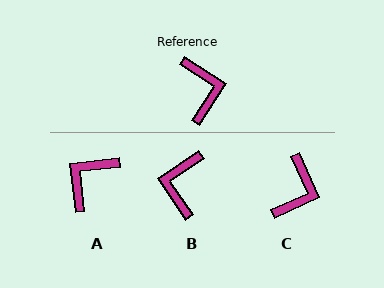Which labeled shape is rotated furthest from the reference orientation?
B, about 157 degrees away.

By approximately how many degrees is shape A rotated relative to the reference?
Approximately 129 degrees counter-clockwise.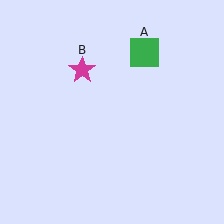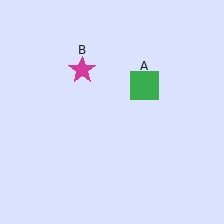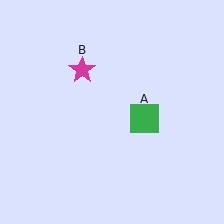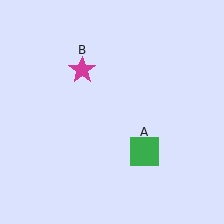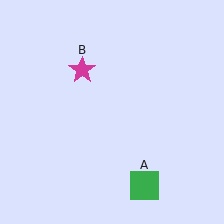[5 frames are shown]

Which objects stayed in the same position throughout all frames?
Magenta star (object B) remained stationary.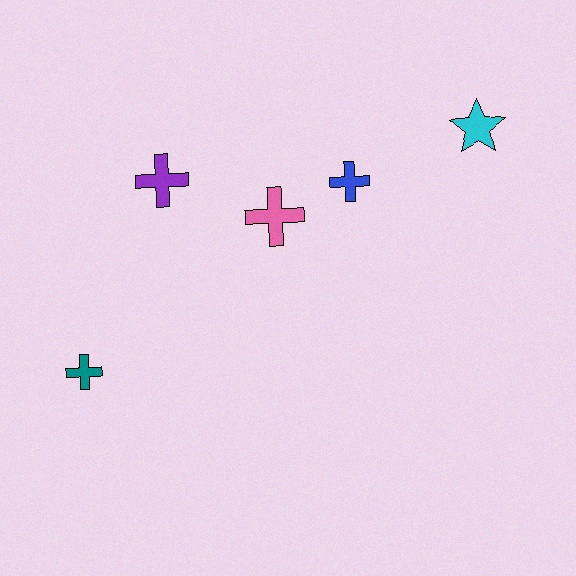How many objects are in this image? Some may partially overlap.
There are 5 objects.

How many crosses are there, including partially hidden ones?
There are 4 crosses.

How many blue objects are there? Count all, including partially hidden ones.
There is 1 blue object.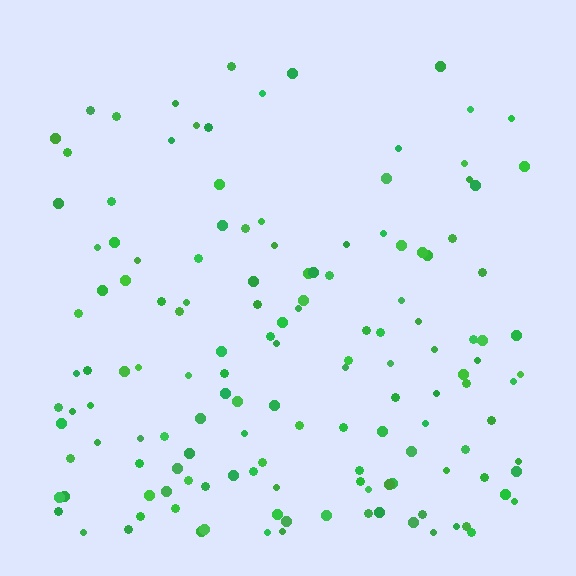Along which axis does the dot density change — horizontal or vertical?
Vertical.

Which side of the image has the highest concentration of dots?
The bottom.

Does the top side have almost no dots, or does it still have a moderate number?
Still a moderate number, just noticeably fewer than the bottom.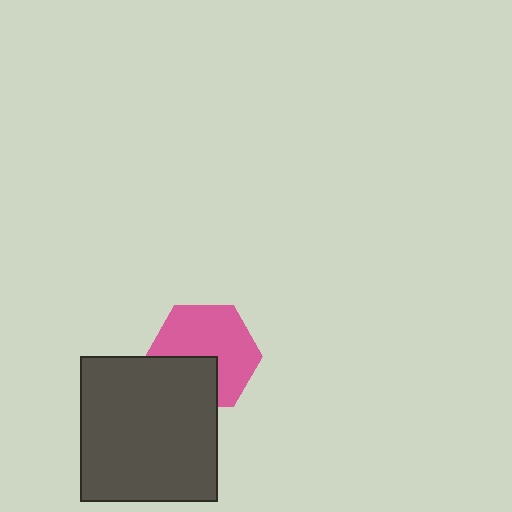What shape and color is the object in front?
The object in front is a dark gray rectangle.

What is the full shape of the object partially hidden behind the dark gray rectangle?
The partially hidden object is a pink hexagon.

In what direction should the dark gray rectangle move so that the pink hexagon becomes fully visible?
The dark gray rectangle should move down. That is the shortest direction to clear the overlap and leave the pink hexagon fully visible.